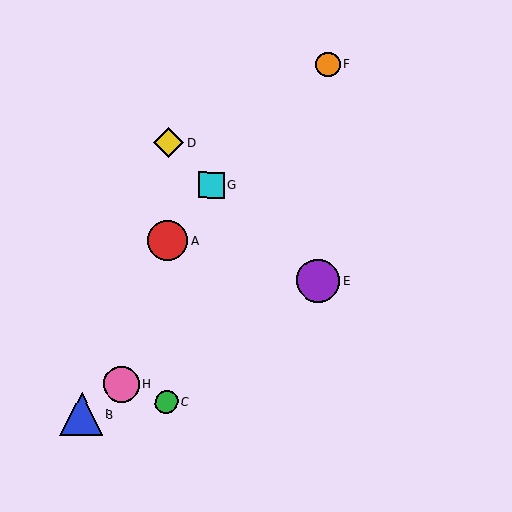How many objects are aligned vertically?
3 objects (A, C, D) are aligned vertically.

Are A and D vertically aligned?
Yes, both are at x≈168.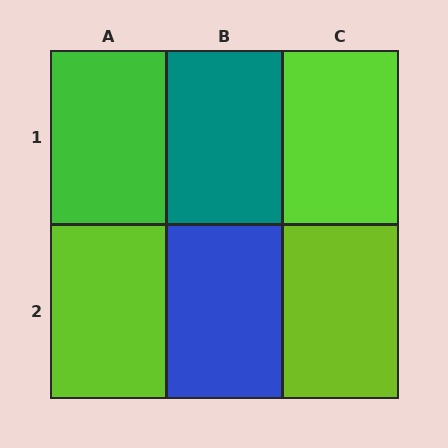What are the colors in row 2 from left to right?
Lime, blue, lime.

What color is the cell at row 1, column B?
Teal.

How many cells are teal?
1 cell is teal.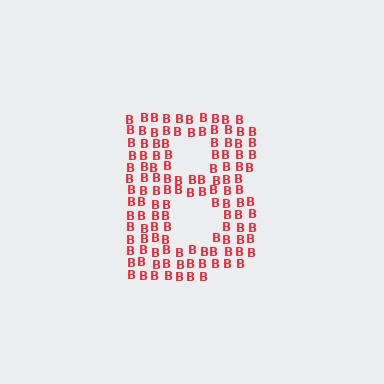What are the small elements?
The small elements are letter B's.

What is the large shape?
The large shape is the letter B.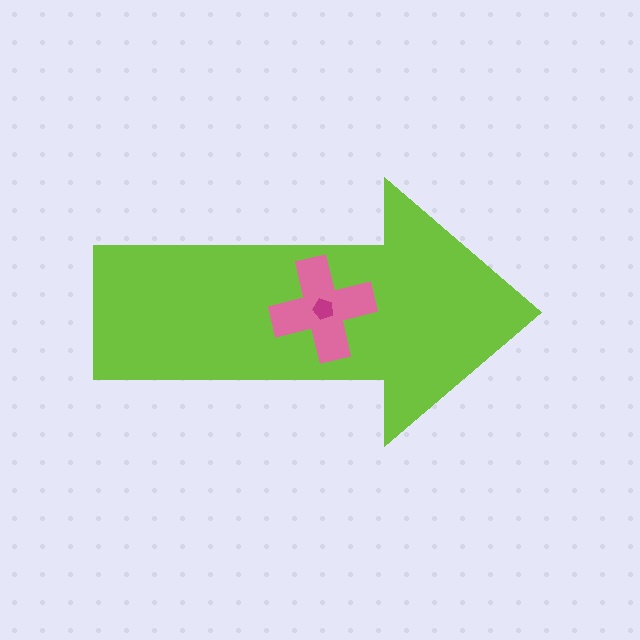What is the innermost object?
The magenta pentagon.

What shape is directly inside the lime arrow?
The pink cross.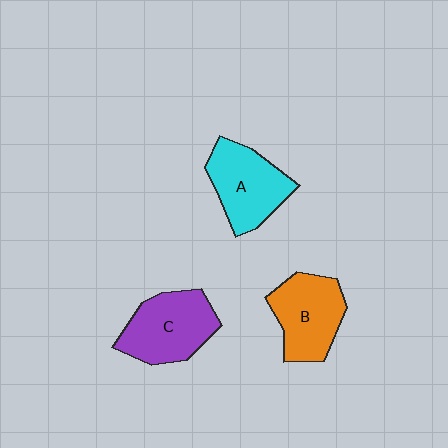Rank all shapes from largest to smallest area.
From largest to smallest: C (purple), A (cyan), B (orange).